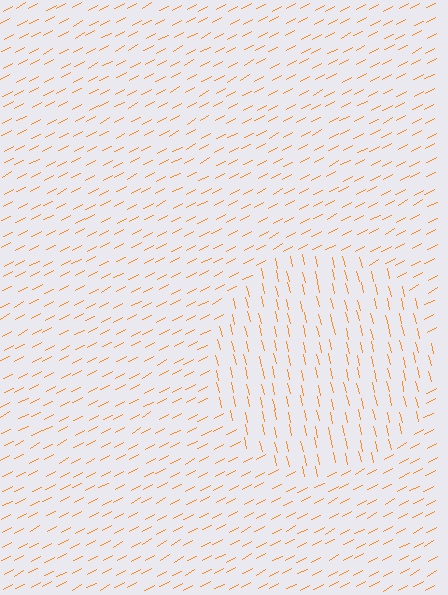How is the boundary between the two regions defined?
The boundary is defined purely by a change in line orientation (approximately 75 degrees difference). All lines are the same color and thickness.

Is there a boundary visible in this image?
Yes, there is a texture boundary formed by a change in line orientation.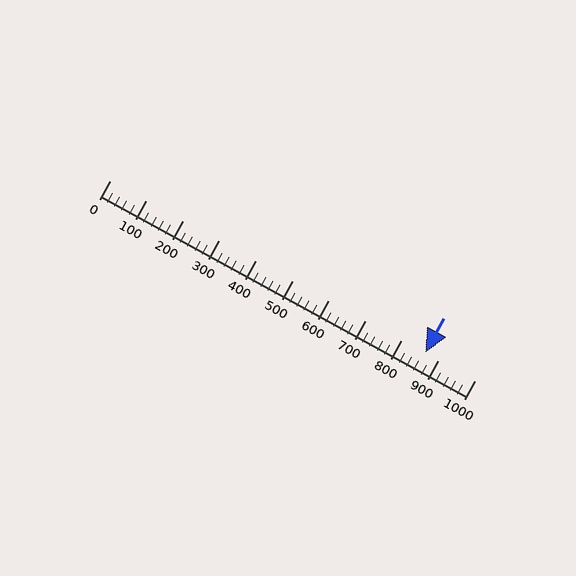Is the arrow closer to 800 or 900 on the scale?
The arrow is closer to 900.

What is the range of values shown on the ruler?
The ruler shows values from 0 to 1000.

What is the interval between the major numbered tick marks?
The major tick marks are spaced 100 units apart.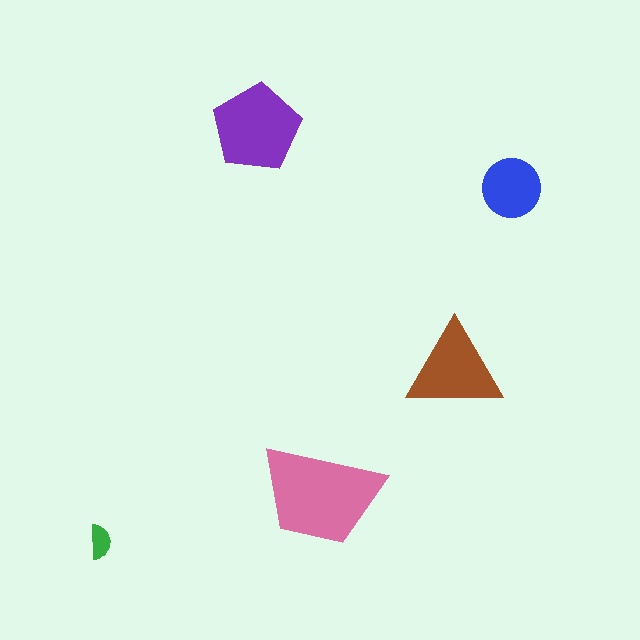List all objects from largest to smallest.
The pink trapezoid, the purple pentagon, the brown triangle, the blue circle, the green semicircle.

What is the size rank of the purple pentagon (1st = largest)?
2nd.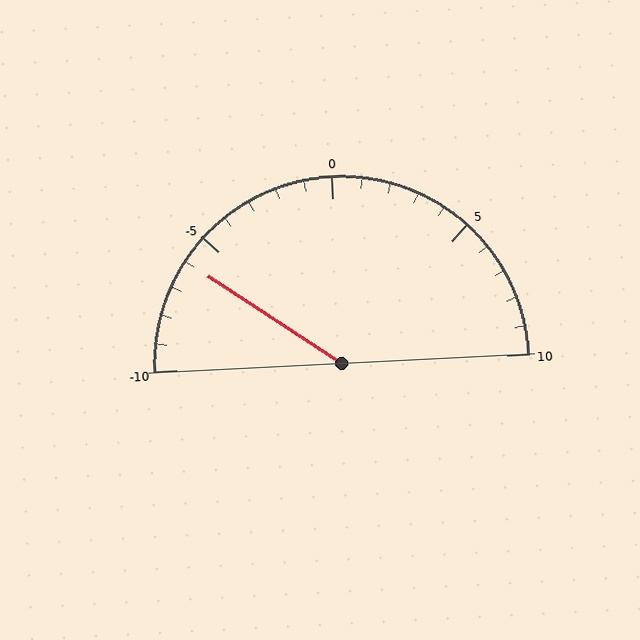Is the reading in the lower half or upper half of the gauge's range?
The reading is in the lower half of the range (-10 to 10).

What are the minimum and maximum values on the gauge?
The gauge ranges from -10 to 10.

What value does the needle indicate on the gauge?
The needle indicates approximately -6.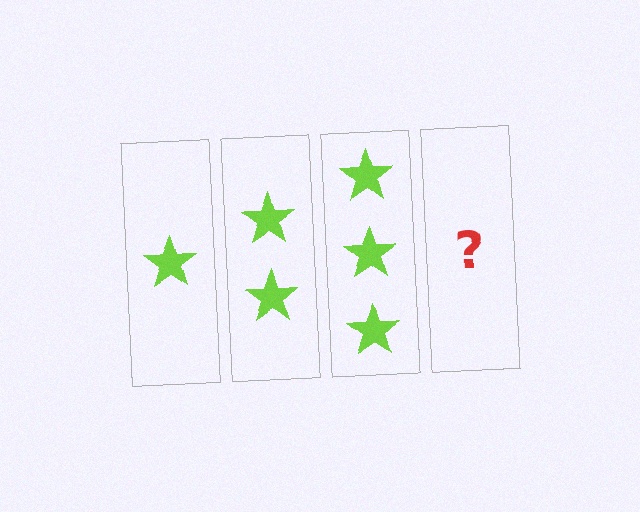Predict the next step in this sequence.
The next step is 4 stars.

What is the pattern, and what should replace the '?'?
The pattern is that each step adds one more star. The '?' should be 4 stars.